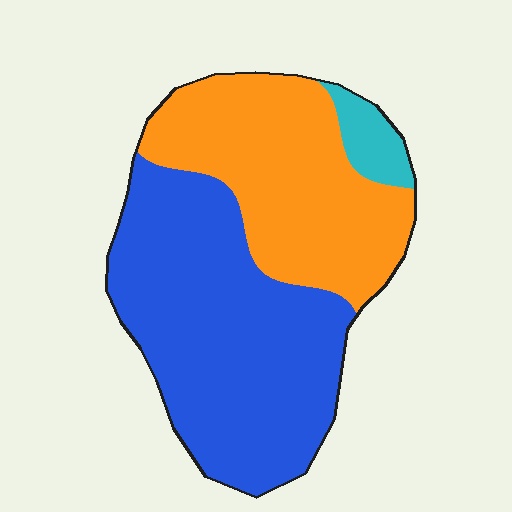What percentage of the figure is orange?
Orange takes up about two fifths (2/5) of the figure.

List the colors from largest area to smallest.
From largest to smallest: blue, orange, cyan.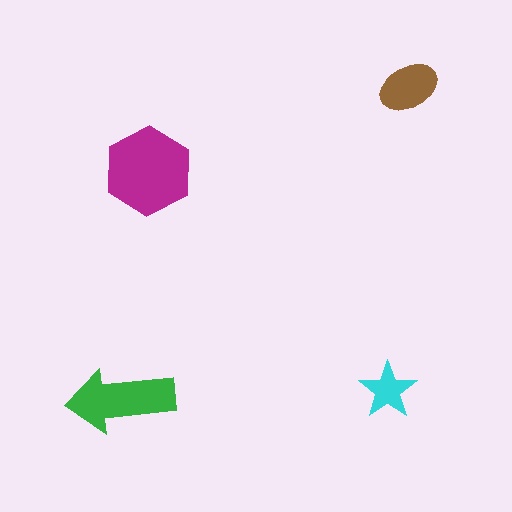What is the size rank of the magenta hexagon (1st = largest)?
1st.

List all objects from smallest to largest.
The cyan star, the brown ellipse, the green arrow, the magenta hexagon.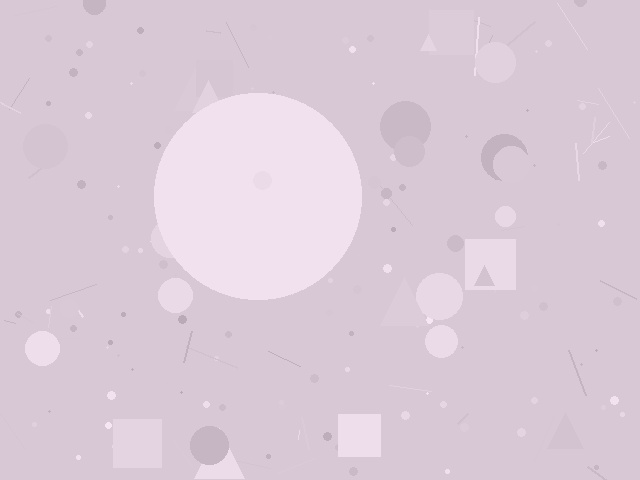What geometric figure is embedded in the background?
A circle is embedded in the background.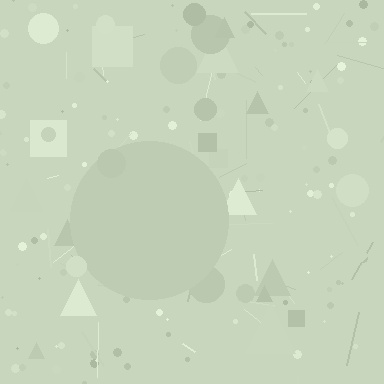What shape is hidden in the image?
A circle is hidden in the image.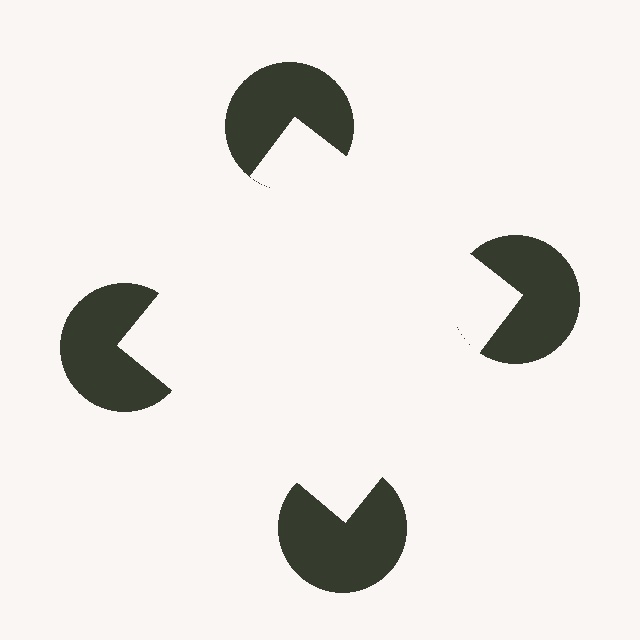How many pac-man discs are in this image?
There are 4 — one at each vertex of the illusory square.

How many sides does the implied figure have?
4 sides.